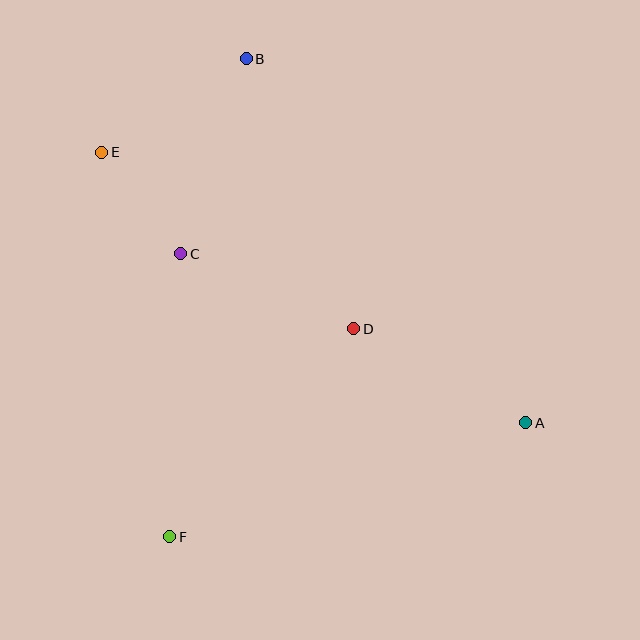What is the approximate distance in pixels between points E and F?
The distance between E and F is approximately 391 pixels.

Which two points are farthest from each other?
Points A and E are farthest from each other.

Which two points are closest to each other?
Points C and E are closest to each other.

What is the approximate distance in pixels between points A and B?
The distance between A and B is approximately 459 pixels.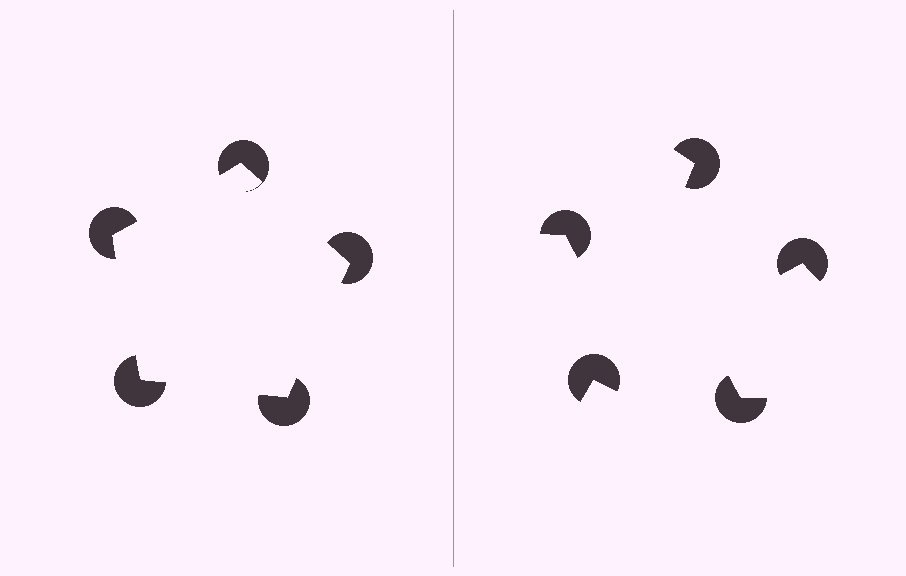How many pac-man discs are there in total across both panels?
10 — 5 on each side.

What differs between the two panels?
The pac-man discs are positioned identically on both sides; only the wedge orientations differ. On the left they align to a pentagon; on the right they are misaligned.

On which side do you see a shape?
An illusory pentagon appears on the left side. On the right side the wedge cuts are rotated, so no coherent shape forms.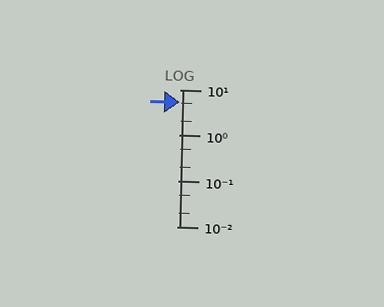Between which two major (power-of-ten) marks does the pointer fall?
The pointer is between 1 and 10.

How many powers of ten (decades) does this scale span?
The scale spans 3 decades, from 0.01 to 10.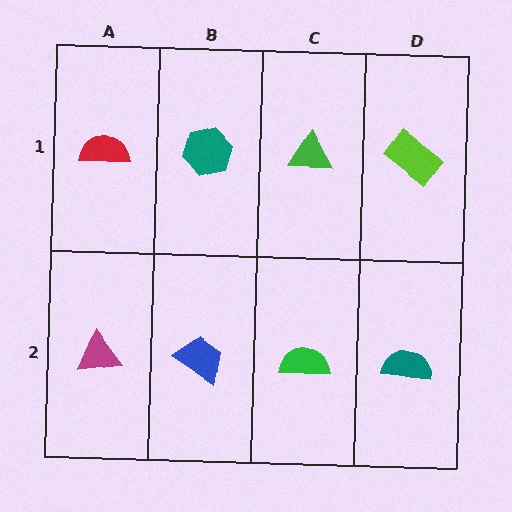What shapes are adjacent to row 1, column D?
A teal semicircle (row 2, column D), a green triangle (row 1, column C).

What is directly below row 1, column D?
A teal semicircle.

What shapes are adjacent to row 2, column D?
A lime rectangle (row 1, column D), a green semicircle (row 2, column C).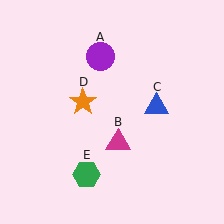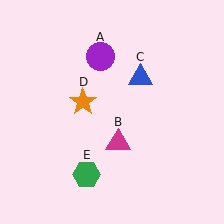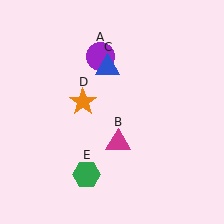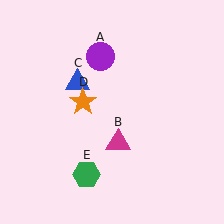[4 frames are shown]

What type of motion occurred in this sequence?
The blue triangle (object C) rotated counterclockwise around the center of the scene.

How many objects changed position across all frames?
1 object changed position: blue triangle (object C).